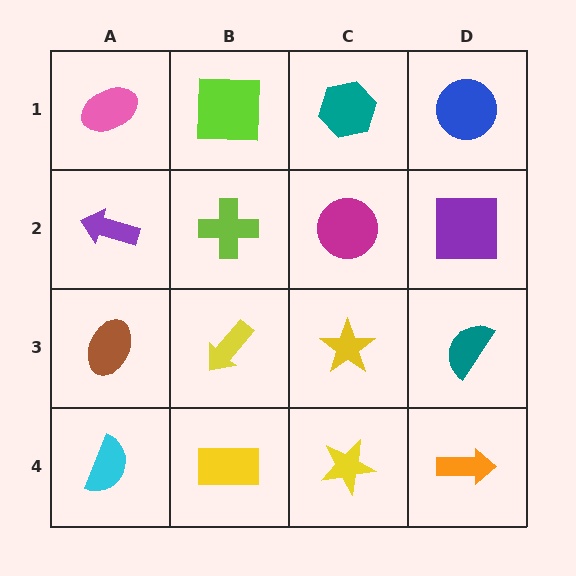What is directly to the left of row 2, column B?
A purple arrow.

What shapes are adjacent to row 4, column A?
A brown ellipse (row 3, column A), a yellow rectangle (row 4, column B).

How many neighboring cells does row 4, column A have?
2.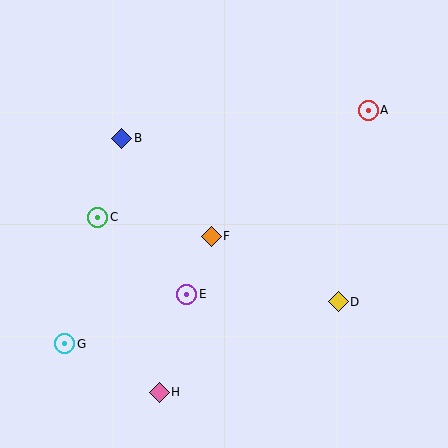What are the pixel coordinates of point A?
Point A is at (368, 110).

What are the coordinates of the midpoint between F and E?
The midpoint between F and E is at (199, 265).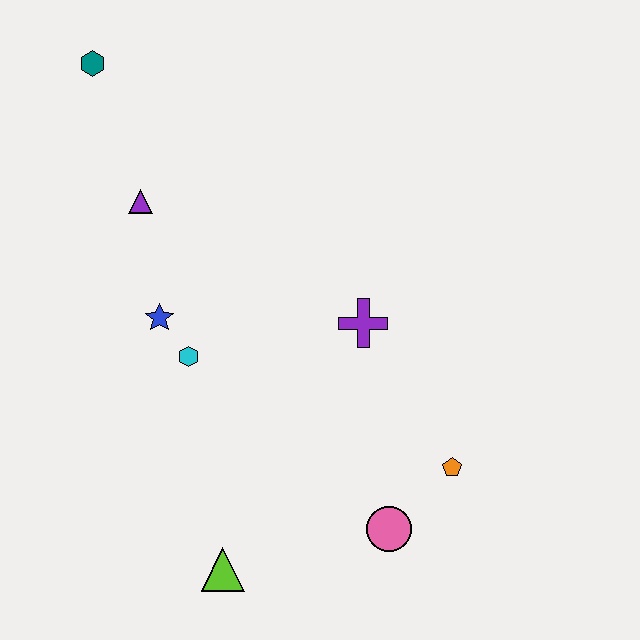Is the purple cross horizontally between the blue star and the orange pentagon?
Yes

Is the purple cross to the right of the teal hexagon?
Yes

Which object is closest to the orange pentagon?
The pink circle is closest to the orange pentagon.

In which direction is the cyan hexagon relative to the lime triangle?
The cyan hexagon is above the lime triangle.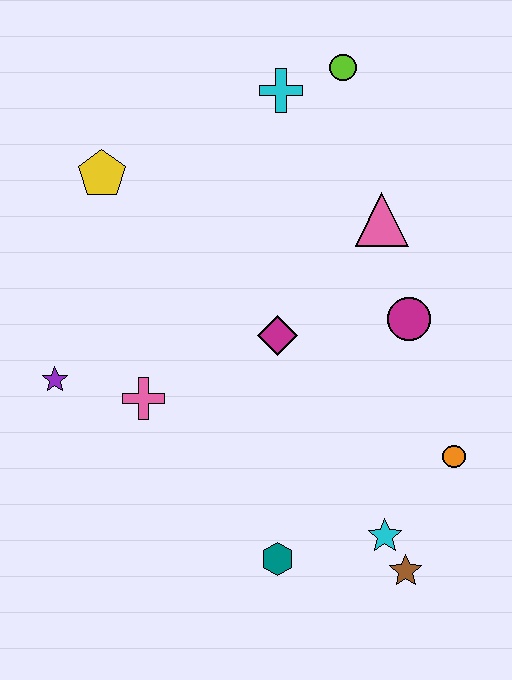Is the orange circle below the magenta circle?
Yes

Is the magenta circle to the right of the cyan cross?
Yes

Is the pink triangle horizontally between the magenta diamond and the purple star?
No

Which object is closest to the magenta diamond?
The magenta circle is closest to the magenta diamond.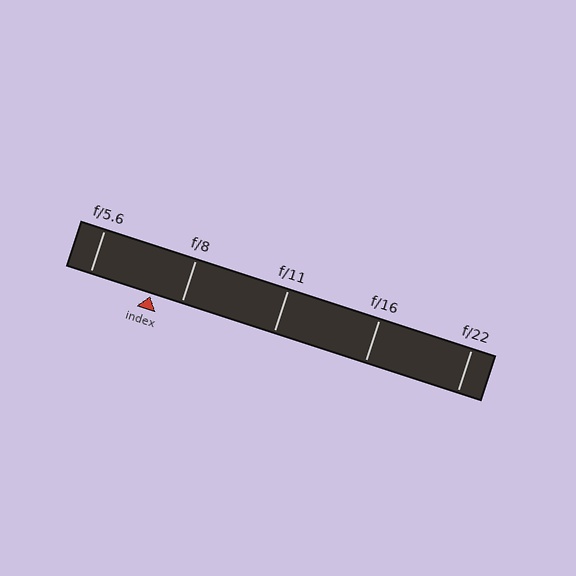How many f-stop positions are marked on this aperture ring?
There are 5 f-stop positions marked.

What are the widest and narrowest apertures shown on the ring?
The widest aperture shown is f/5.6 and the narrowest is f/22.